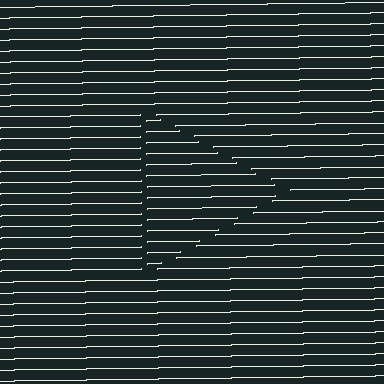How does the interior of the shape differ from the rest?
The interior of the shape contains the same grating, shifted by half a period — the contour is defined by the phase discontinuity where line-ends from the inner and outer gratings abut.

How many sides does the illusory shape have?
3 sides — the line-ends trace a triangle.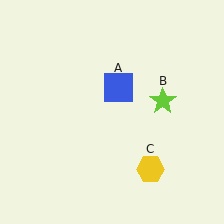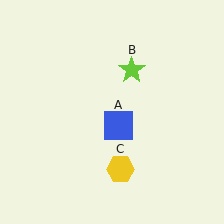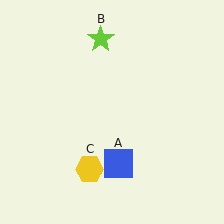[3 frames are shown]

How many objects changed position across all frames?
3 objects changed position: blue square (object A), lime star (object B), yellow hexagon (object C).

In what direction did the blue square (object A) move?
The blue square (object A) moved down.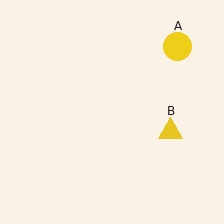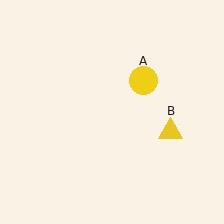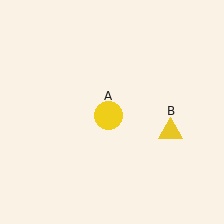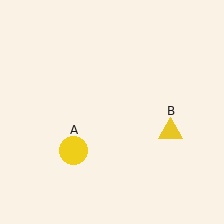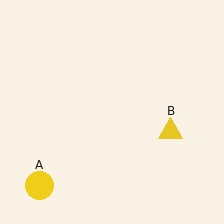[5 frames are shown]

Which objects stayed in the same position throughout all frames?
Yellow triangle (object B) remained stationary.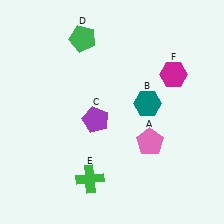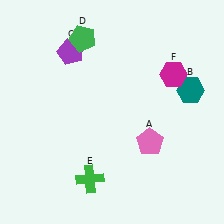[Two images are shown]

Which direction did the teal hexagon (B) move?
The teal hexagon (B) moved right.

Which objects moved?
The objects that moved are: the teal hexagon (B), the purple pentagon (C).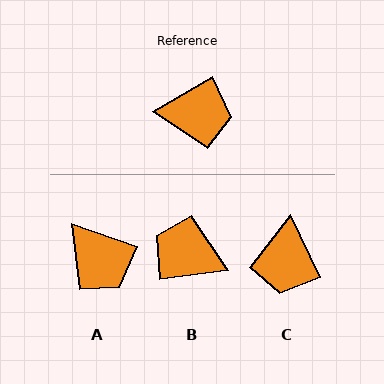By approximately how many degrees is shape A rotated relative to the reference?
Approximately 49 degrees clockwise.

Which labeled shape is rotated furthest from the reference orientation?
B, about 158 degrees away.